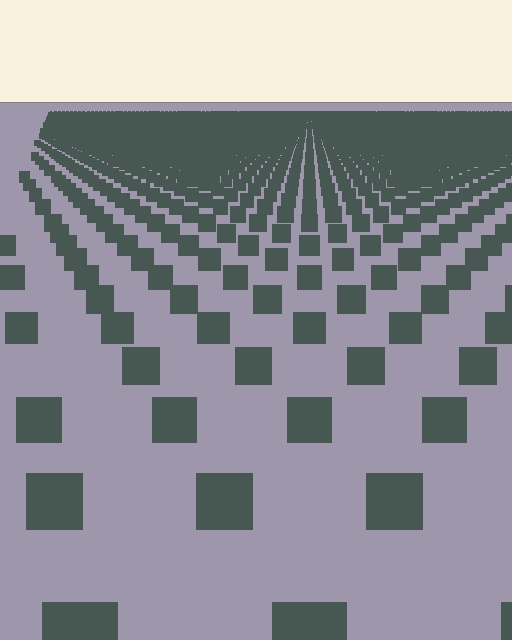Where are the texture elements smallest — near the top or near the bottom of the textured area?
Near the top.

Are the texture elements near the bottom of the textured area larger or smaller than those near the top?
Larger. Near the bottom, elements are closer to the viewer and appear at a bigger on-screen size.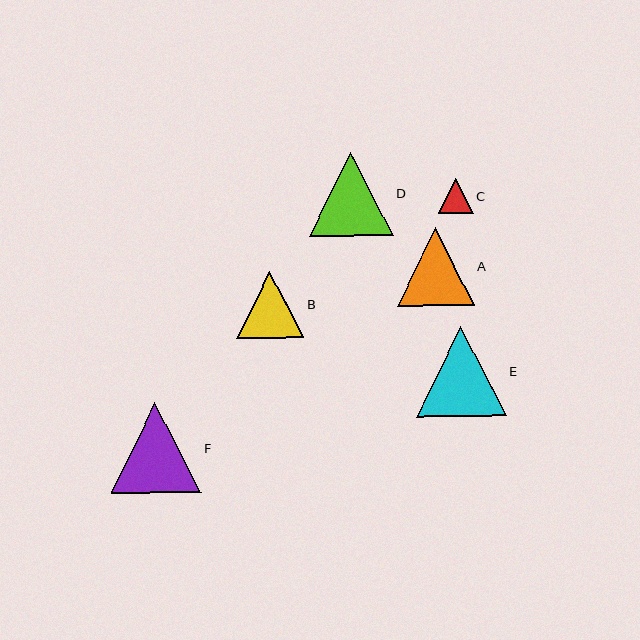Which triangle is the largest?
Triangle E is the largest with a size of approximately 90 pixels.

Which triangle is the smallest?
Triangle C is the smallest with a size of approximately 35 pixels.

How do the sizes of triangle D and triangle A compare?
Triangle D and triangle A are approximately the same size.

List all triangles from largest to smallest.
From largest to smallest: E, F, D, A, B, C.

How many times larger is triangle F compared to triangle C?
Triangle F is approximately 2.6 times the size of triangle C.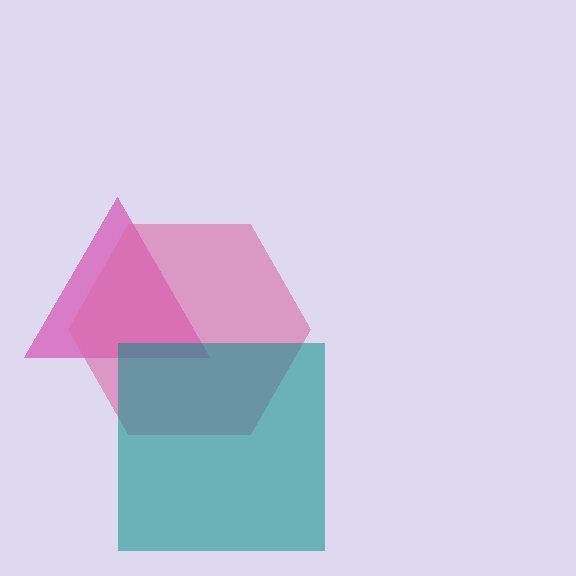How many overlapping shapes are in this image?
There are 3 overlapping shapes in the image.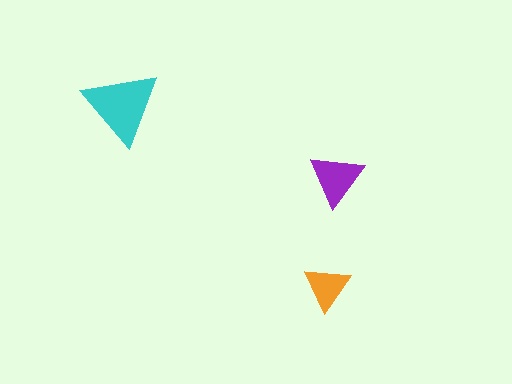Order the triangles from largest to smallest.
the cyan one, the purple one, the orange one.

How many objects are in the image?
There are 3 objects in the image.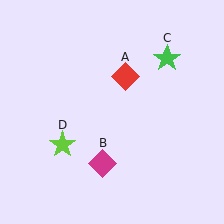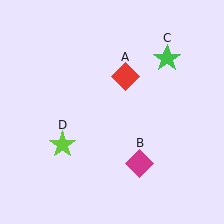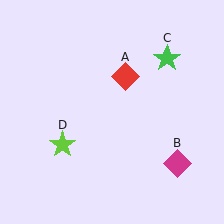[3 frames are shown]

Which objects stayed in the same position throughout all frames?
Red diamond (object A) and green star (object C) and lime star (object D) remained stationary.